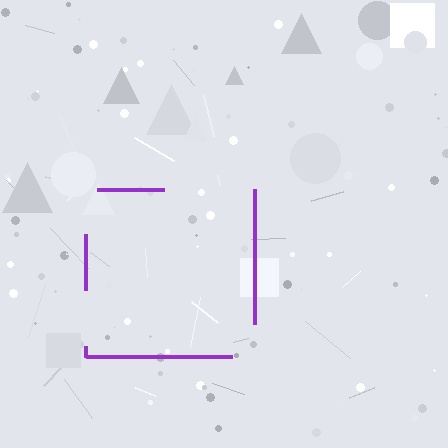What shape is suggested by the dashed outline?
The dashed outline suggests a square.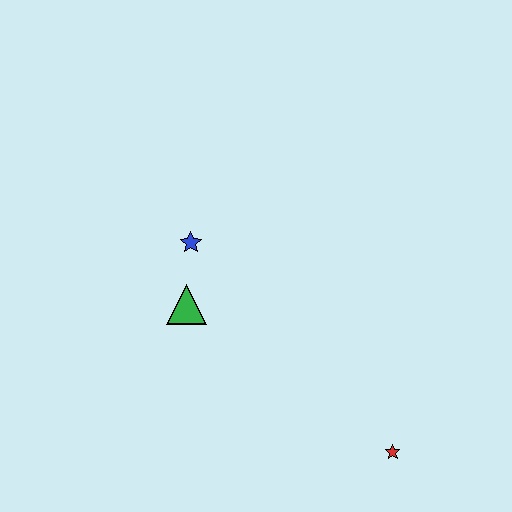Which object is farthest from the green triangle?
The red star is farthest from the green triangle.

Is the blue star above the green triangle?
Yes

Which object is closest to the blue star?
The green triangle is closest to the blue star.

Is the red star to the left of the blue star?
No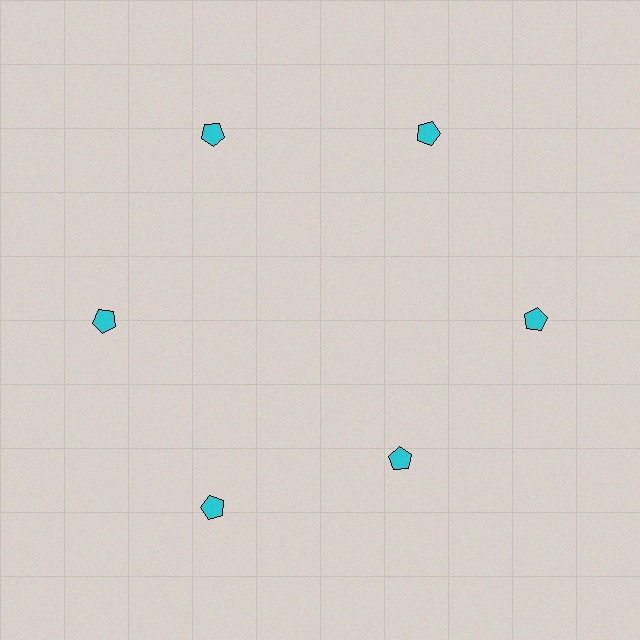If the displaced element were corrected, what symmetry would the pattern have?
It would have 6-fold rotational symmetry — the pattern would map onto itself every 60 degrees.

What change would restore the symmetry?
The symmetry would be restored by moving it outward, back onto the ring so that all 6 pentagons sit at equal angles and equal distance from the center.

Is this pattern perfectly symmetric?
No. The 6 cyan pentagons are arranged in a ring, but one element near the 5 o'clock position is pulled inward toward the center, breaking the 6-fold rotational symmetry.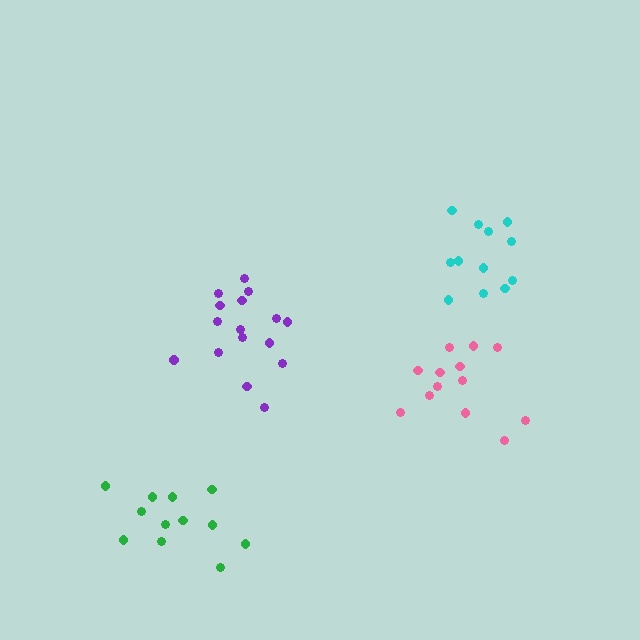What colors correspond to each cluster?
The clusters are colored: green, cyan, purple, pink.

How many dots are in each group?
Group 1: 12 dots, Group 2: 12 dots, Group 3: 16 dots, Group 4: 13 dots (53 total).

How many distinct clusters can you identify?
There are 4 distinct clusters.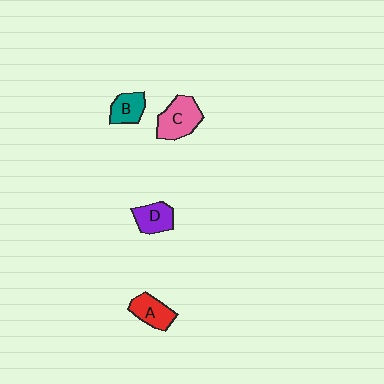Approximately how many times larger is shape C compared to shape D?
Approximately 1.4 times.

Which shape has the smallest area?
Shape B (teal).